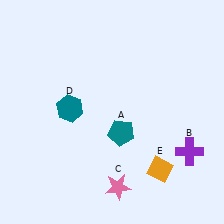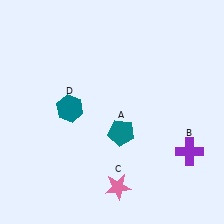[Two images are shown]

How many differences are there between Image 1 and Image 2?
There is 1 difference between the two images.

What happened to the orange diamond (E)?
The orange diamond (E) was removed in Image 2. It was in the bottom-right area of Image 1.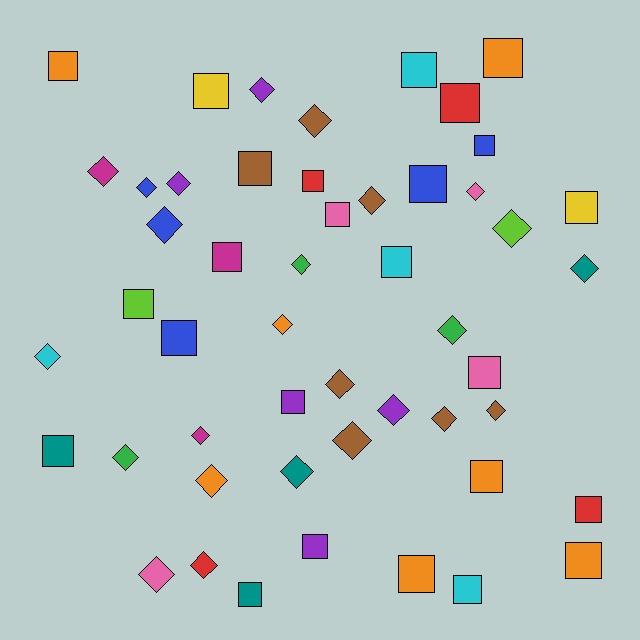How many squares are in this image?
There are 25 squares.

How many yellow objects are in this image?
There are 2 yellow objects.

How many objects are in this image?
There are 50 objects.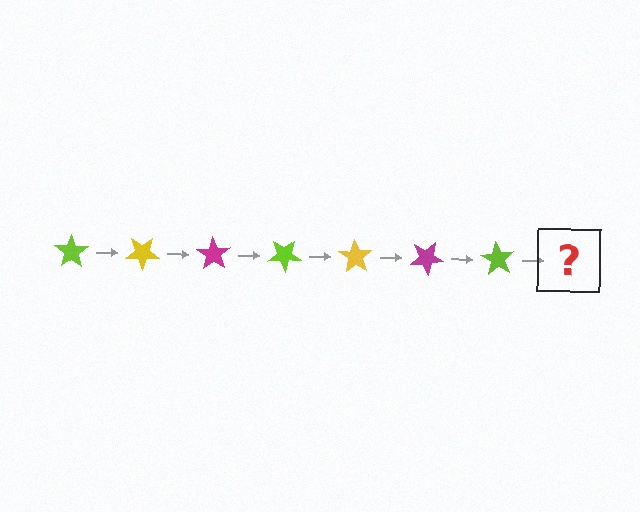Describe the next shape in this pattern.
It should be a yellow star, rotated 245 degrees from the start.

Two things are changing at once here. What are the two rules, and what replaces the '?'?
The two rules are that it rotates 35 degrees each step and the color cycles through lime, yellow, and magenta. The '?' should be a yellow star, rotated 245 degrees from the start.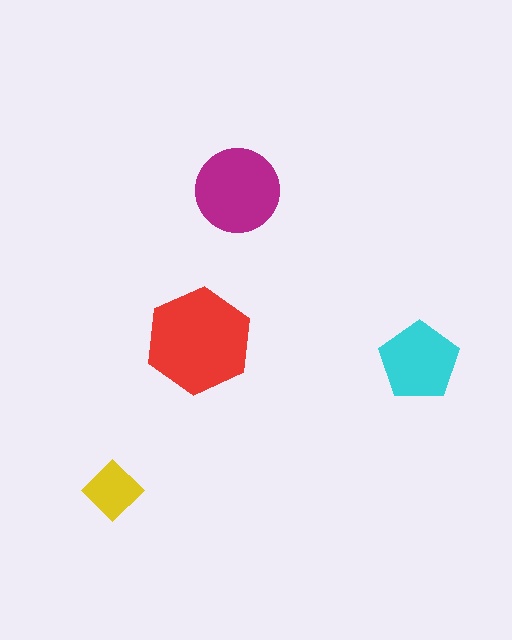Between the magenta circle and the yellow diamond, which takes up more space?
The magenta circle.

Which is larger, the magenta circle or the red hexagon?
The red hexagon.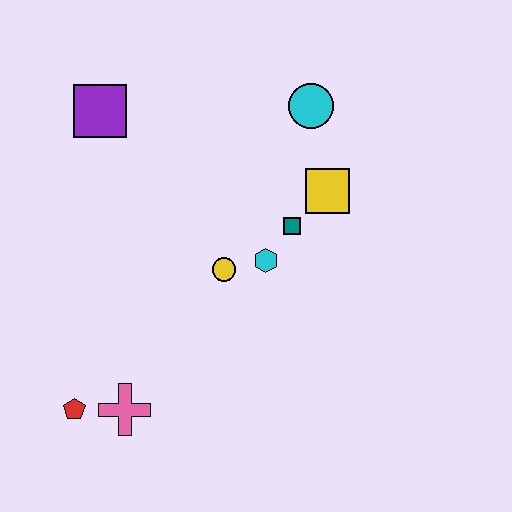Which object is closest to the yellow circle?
The cyan hexagon is closest to the yellow circle.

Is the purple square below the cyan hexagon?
No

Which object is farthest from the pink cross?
The cyan circle is farthest from the pink cross.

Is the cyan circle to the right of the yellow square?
No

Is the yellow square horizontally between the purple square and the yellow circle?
No